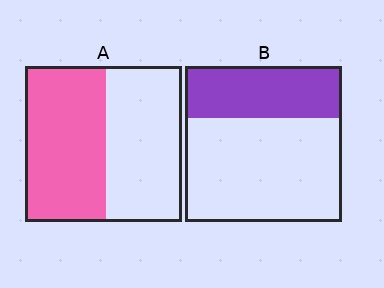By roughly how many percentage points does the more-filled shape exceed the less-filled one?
By roughly 20 percentage points (A over B).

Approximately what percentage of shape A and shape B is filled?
A is approximately 50% and B is approximately 35%.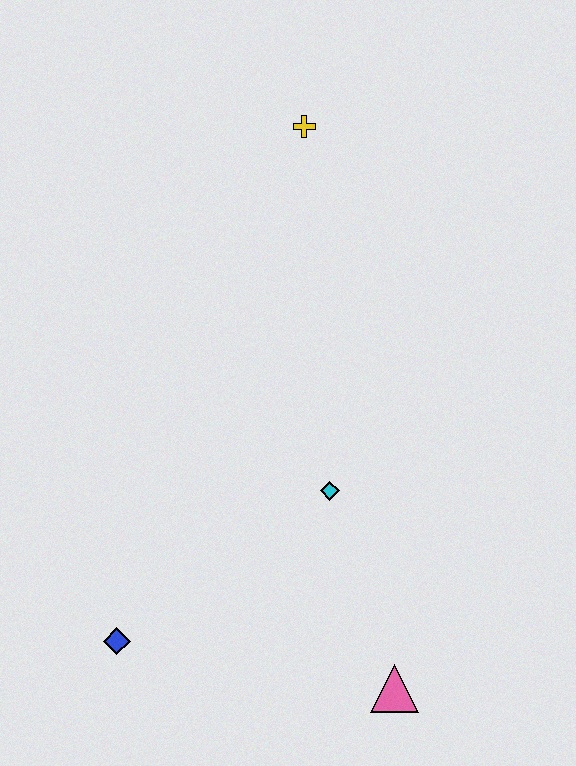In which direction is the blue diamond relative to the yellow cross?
The blue diamond is below the yellow cross.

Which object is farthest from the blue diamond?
The yellow cross is farthest from the blue diamond.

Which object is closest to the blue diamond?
The cyan diamond is closest to the blue diamond.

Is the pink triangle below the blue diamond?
Yes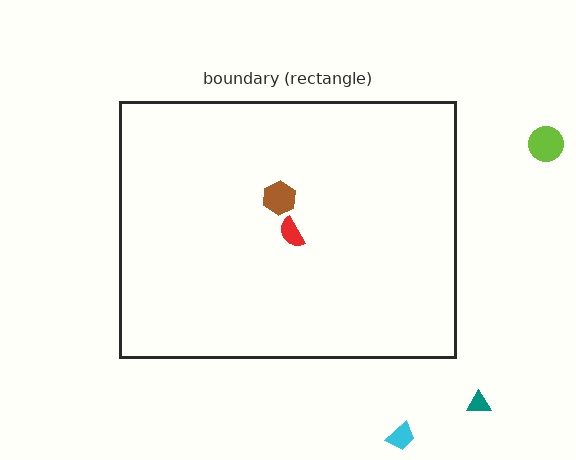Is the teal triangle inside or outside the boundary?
Outside.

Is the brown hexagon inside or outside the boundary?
Inside.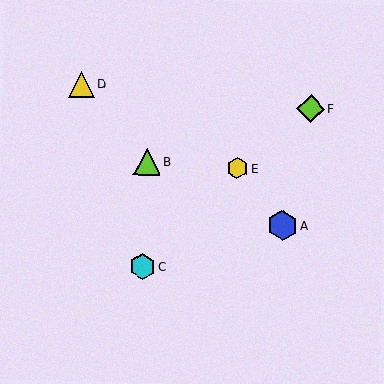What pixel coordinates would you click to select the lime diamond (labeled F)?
Click at (311, 109) to select the lime diamond F.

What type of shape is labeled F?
Shape F is a lime diamond.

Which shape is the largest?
The blue hexagon (labeled A) is the largest.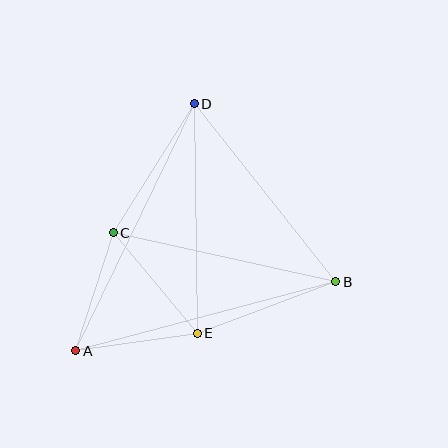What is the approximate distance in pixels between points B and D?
The distance between B and D is approximately 228 pixels.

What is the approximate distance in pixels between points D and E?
The distance between D and E is approximately 230 pixels.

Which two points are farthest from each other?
Points A and D are farthest from each other.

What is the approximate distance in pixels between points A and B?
The distance between A and B is approximately 269 pixels.